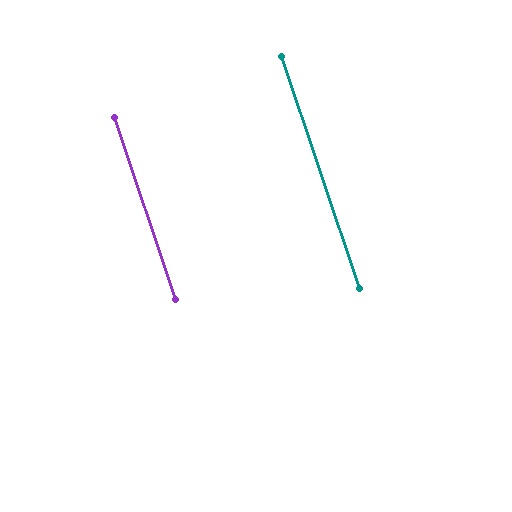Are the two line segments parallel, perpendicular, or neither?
Parallel — their directions differ by only 0.1°.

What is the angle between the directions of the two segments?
Approximately 0 degrees.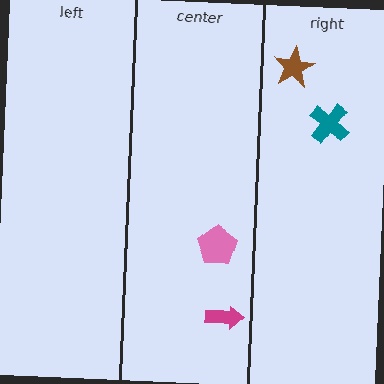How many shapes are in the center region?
2.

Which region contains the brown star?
The right region.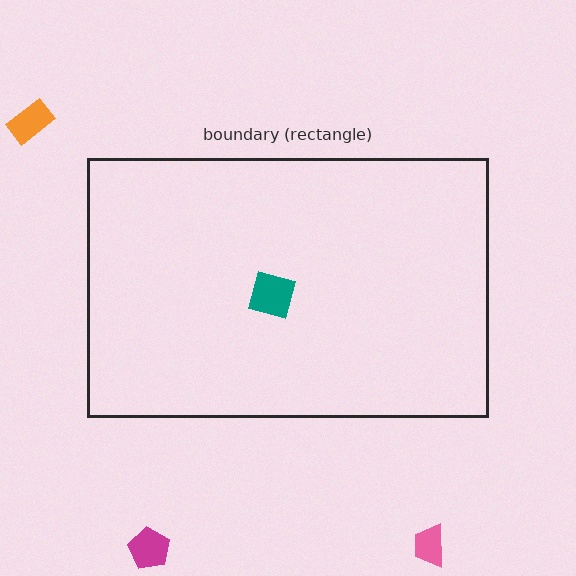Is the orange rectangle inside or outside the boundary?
Outside.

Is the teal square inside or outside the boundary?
Inside.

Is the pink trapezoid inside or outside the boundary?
Outside.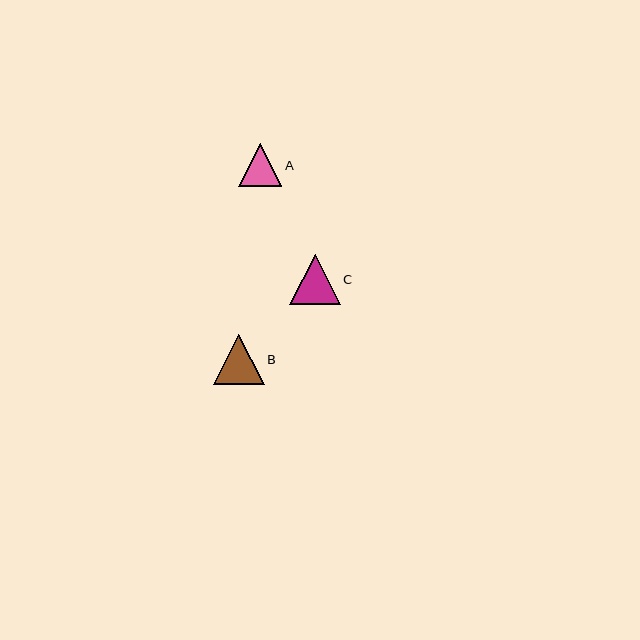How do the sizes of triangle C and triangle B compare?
Triangle C and triangle B are approximately the same size.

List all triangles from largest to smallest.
From largest to smallest: C, B, A.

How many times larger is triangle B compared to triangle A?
Triangle B is approximately 1.2 times the size of triangle A.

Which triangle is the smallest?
Triangle A is the smallest with a size of approximately 43 pixels.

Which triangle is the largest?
Triangle C is the largest with a size of approximately 51 pixels.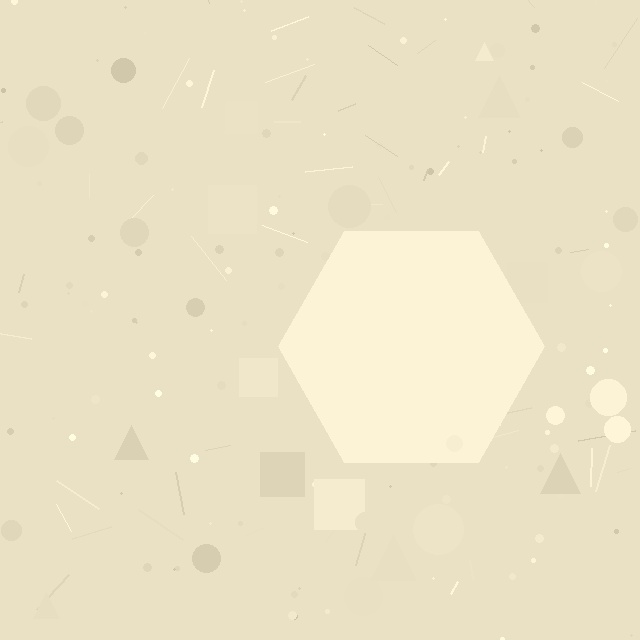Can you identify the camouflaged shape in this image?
The camouflaged shape is a hexagon.